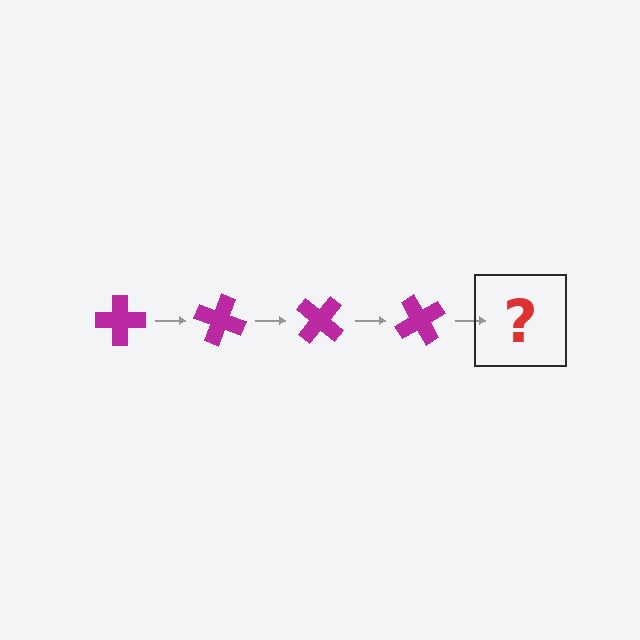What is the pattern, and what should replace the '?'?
The pattern is that the cross rotates 20 degrees each step. The '?' should be a magenta cross rotated 80 degrees.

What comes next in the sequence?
The next element should be a magenta cross rotated 80 degrees.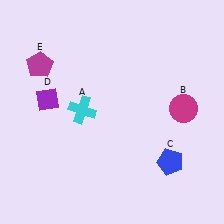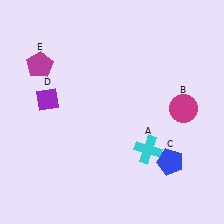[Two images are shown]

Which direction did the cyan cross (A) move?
The cyan cross (A) moved right.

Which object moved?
The cyan cross (A) moved right.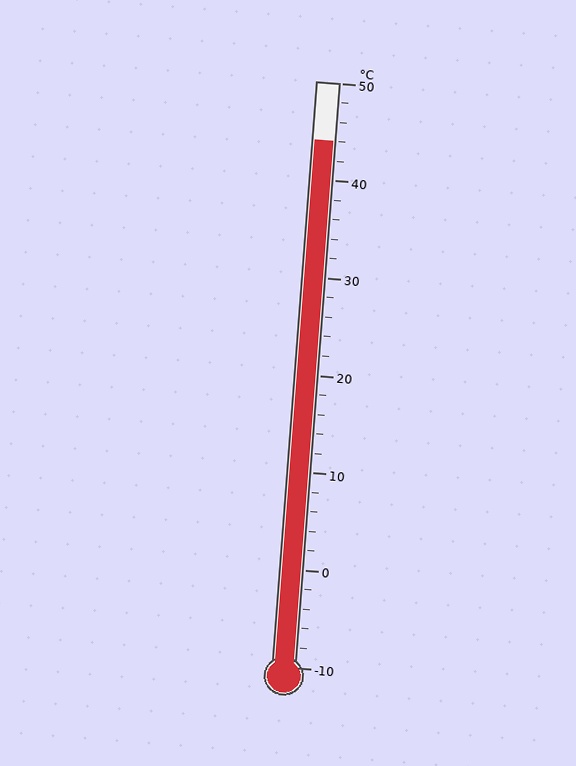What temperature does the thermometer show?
The thermometer shows approximately 44°C.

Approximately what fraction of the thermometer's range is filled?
The thermometer is filled to approximately 90% of its range.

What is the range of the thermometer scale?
The thermometer scale ranges from -10°C to 50°C.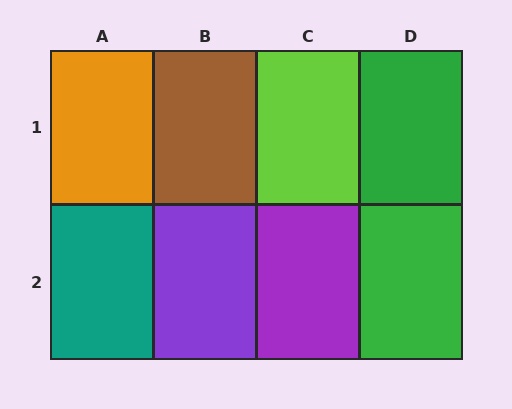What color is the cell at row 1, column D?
Green.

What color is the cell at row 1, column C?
Lime.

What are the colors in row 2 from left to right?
Teal, purple, purple, green.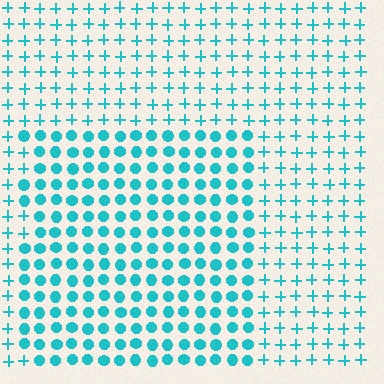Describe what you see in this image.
The image is filled with small cyan elements arranged in a uniform grid. A rectangle-shaped region contains circles, while the surrounding area contains plus signs. The boundary is defined purely by the change in element shape.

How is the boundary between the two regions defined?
The boundary is defined by a change in element shape: circles inside vs. plus signs outside. All elements share the same color and spacing.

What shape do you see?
I see a rectangle.